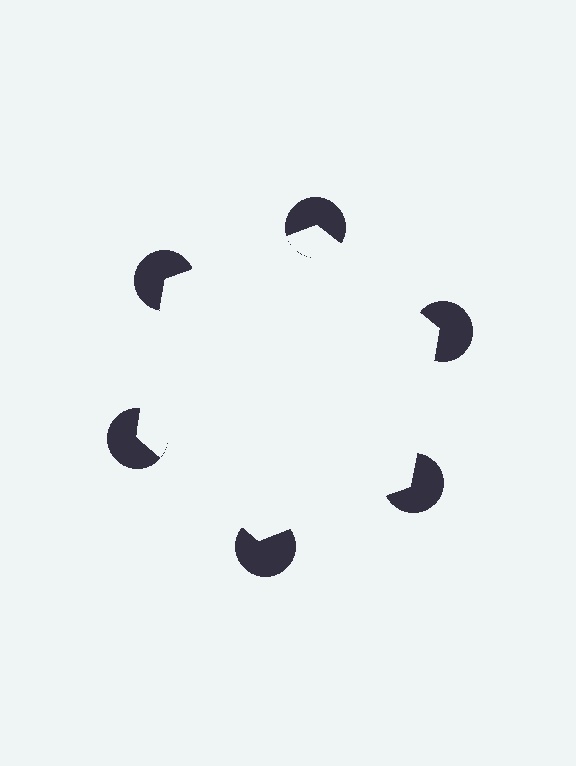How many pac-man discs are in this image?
There are 6 — one at each vertex of the illusory hexagon.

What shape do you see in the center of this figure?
An illusory hexagon — its edges are inferred from the aligned wedge cuts in the pac-man discs, not physically drawn.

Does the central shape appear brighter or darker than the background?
It typically appears slightly brighter than the background, even though no actual brightness change is drawn.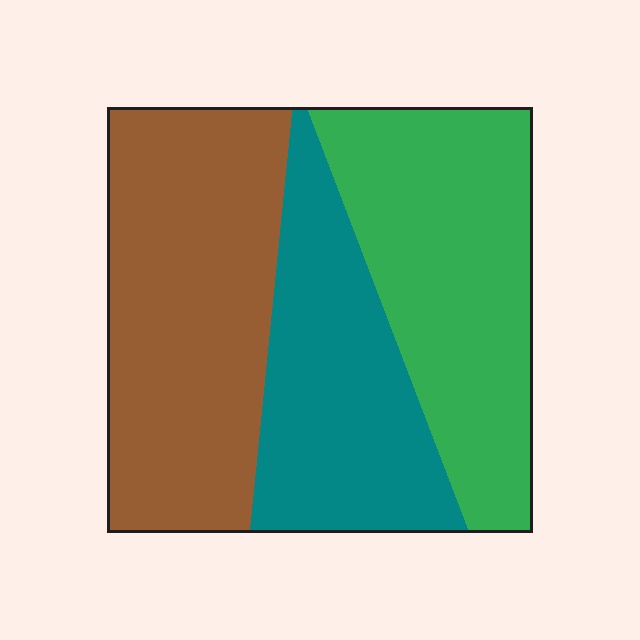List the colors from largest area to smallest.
From largest to smallest: brown, green, teal.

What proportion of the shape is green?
Green covers about 35% of the shape.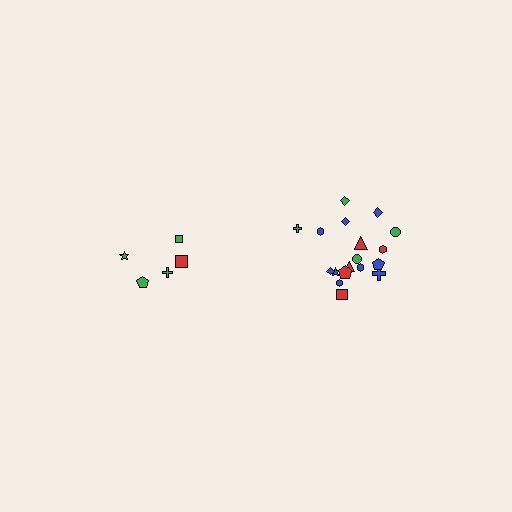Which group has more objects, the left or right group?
The right group.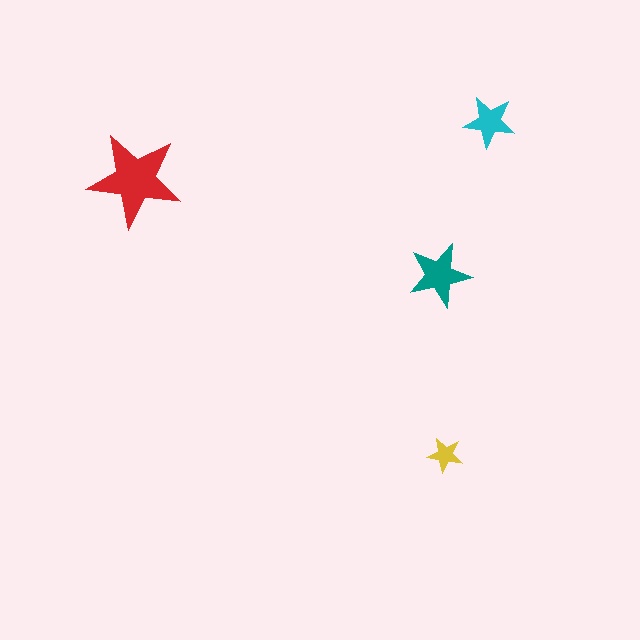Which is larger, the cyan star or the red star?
The red one.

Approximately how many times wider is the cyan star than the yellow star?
About 1.5 times wider.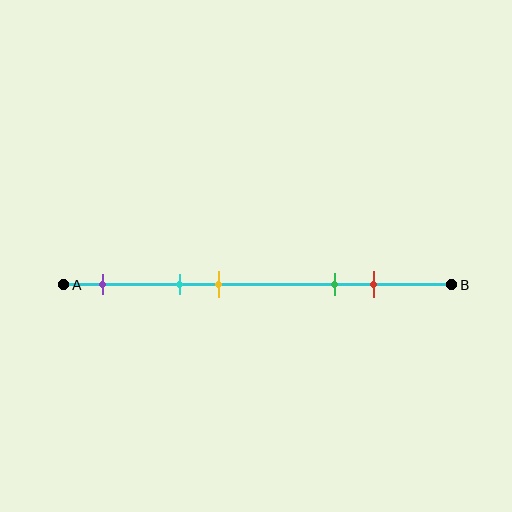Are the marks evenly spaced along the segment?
No, the marks are not evenly spaced.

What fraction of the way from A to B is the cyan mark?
The cyan mark is approximately 30% (0.3) of the way from A to B.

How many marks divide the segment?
There are 5 marks dividing the segment.